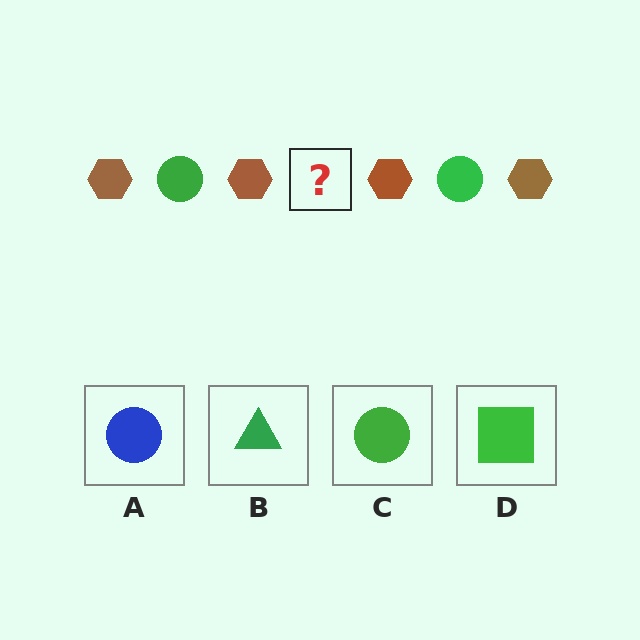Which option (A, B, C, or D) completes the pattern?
C.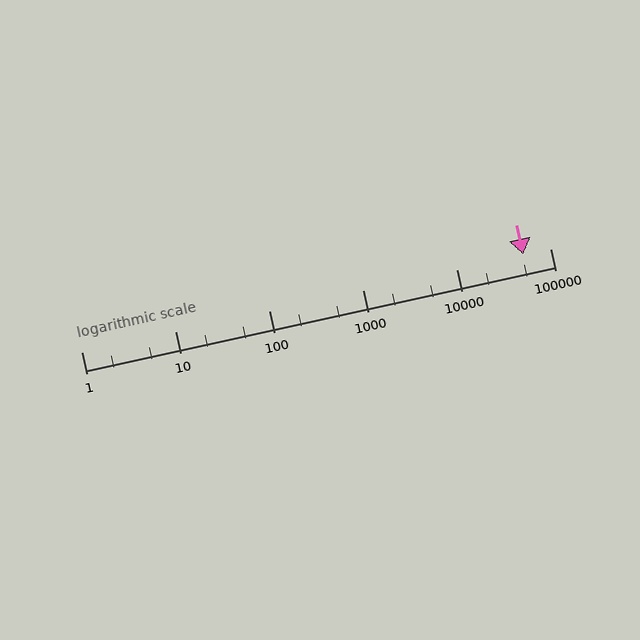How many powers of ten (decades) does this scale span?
The scale spans 5 decades, from 1 to 100000.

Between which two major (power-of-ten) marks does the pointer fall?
The pointer is between 10000 and 100000.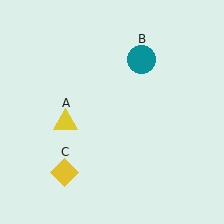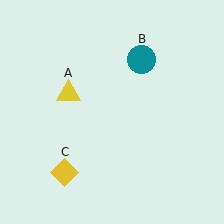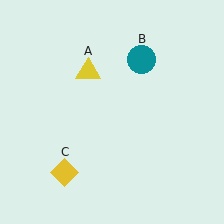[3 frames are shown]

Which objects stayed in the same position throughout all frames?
Teal circle (object B) and yellow diamond (object C) remained stationary.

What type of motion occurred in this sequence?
The yellow triangle (object A) rotated clockwise around the center of the scene.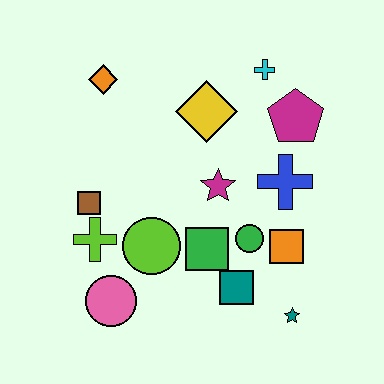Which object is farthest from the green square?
The orange diamond is farthest from the green square.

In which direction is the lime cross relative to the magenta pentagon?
The lime cross is to the left of the magenta pentagon.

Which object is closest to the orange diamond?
The yellow diamond is closest to the orange diamond.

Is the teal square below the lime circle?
Yes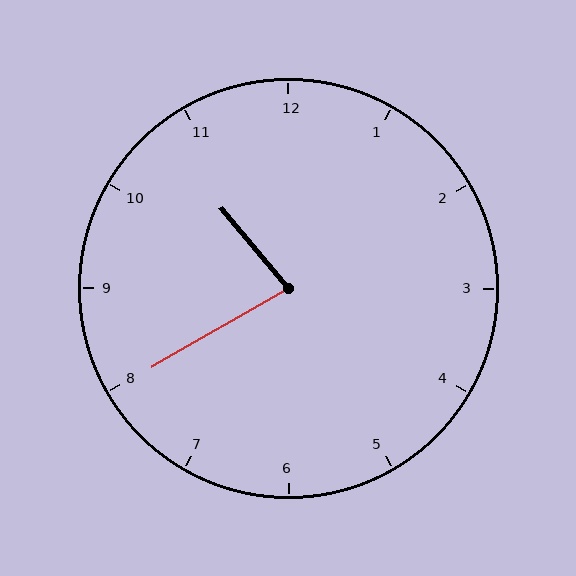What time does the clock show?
10:40.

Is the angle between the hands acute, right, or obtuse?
It is acute.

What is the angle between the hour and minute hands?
Approximately 80 degrees.